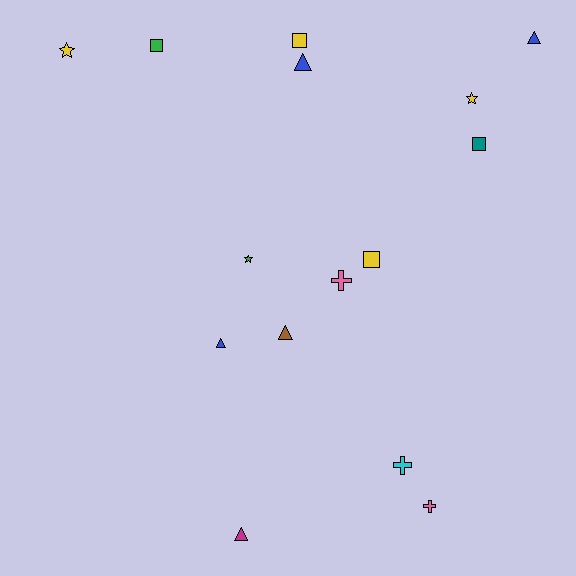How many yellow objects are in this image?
There are 4 yellow objects.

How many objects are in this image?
There are 15 objects.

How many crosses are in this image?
There are 3 crosses.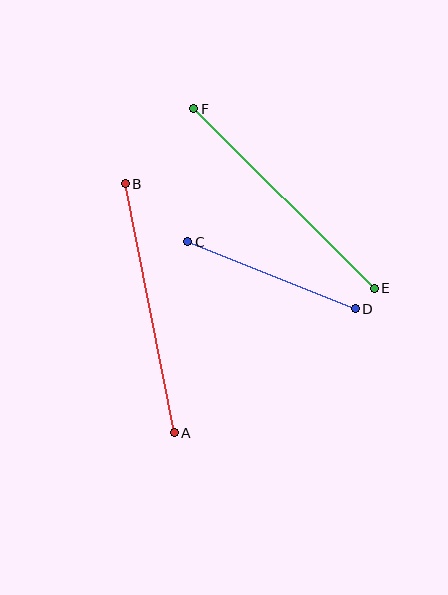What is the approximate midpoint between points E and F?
The midpoint is at approximately (284, 199) pixels.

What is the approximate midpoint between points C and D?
The midpoint is at approximately (271, 275) pixels.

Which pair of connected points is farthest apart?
Points E and F are farthest apart.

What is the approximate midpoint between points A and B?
The midpoint is at approximately (150, 308) pixels.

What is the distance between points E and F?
The distance is approximately 254 pixels.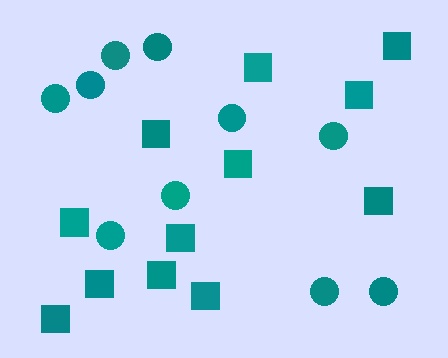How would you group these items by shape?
There are 2 groups: one group of circles (10) and one group of squares (12).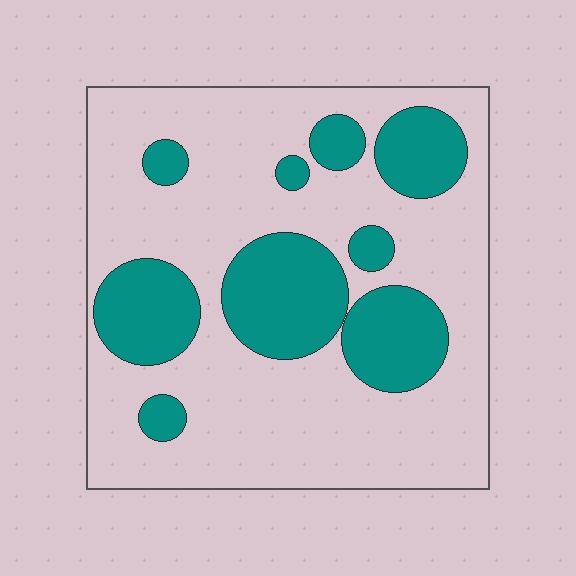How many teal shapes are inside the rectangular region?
9.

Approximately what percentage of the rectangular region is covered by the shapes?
Approximately 30%.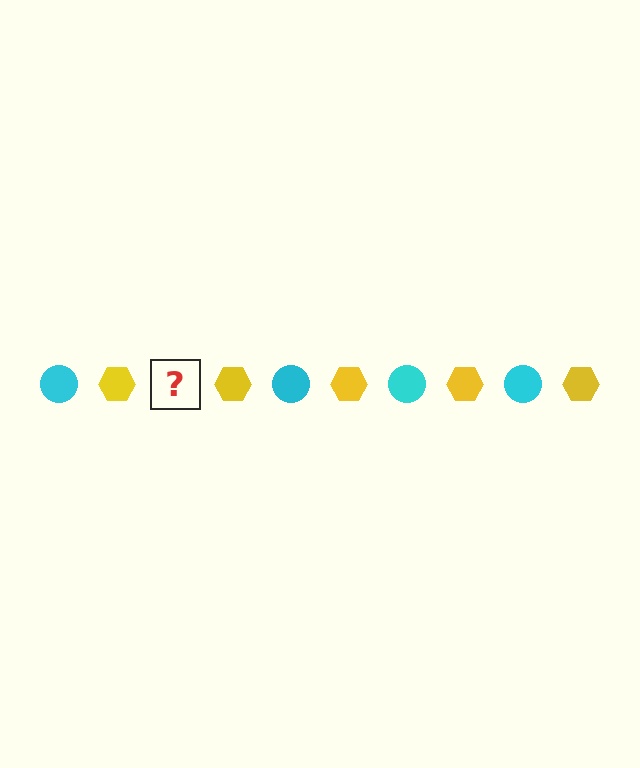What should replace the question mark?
The question mark should be replaced with a cyan circle.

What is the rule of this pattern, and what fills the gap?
The rule is that the pattern alternates between cyan circle and yellow hexagon. The gap should be filled with a cyan circle.